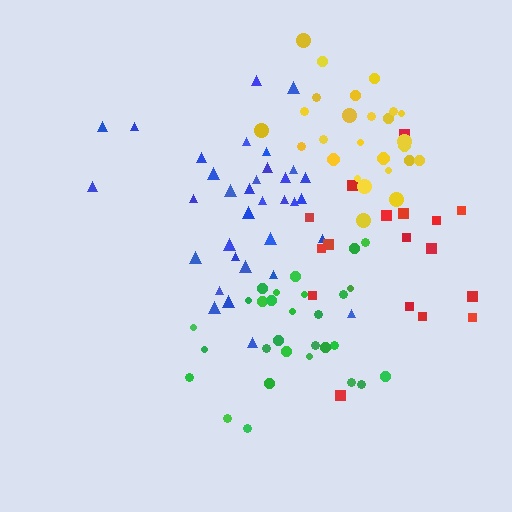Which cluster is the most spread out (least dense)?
Red.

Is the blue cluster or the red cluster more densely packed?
Blue.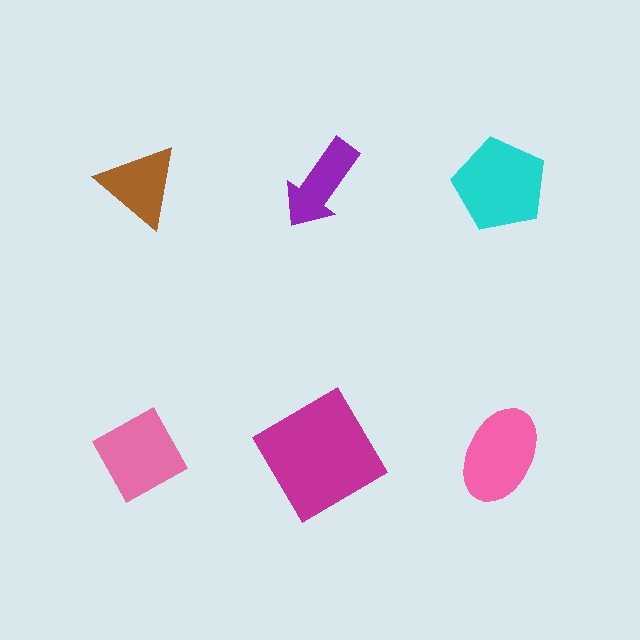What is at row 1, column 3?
A cyan pentagon.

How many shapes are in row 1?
3 shapes.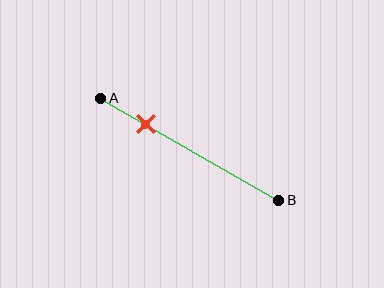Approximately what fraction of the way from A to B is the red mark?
The red mark is approximately 25% of the way from A to B.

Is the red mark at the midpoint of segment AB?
No, the mark is at about 25% from A, not at the 50% midpoint.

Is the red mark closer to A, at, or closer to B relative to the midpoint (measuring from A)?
The red mark is closer to point A than the midpoint of segment AB.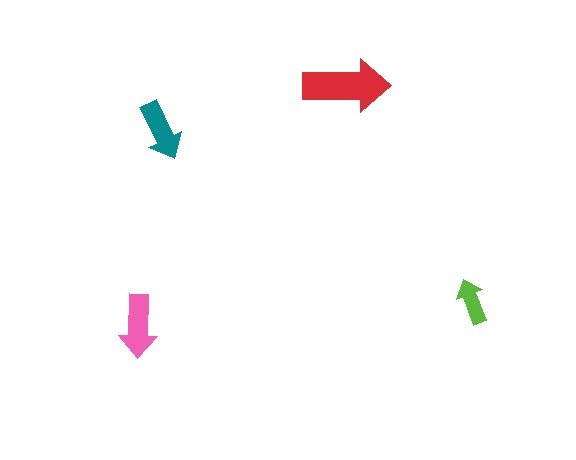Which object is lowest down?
The pink arrow is bottommost.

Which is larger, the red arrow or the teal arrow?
The red one.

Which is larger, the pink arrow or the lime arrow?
The pink one.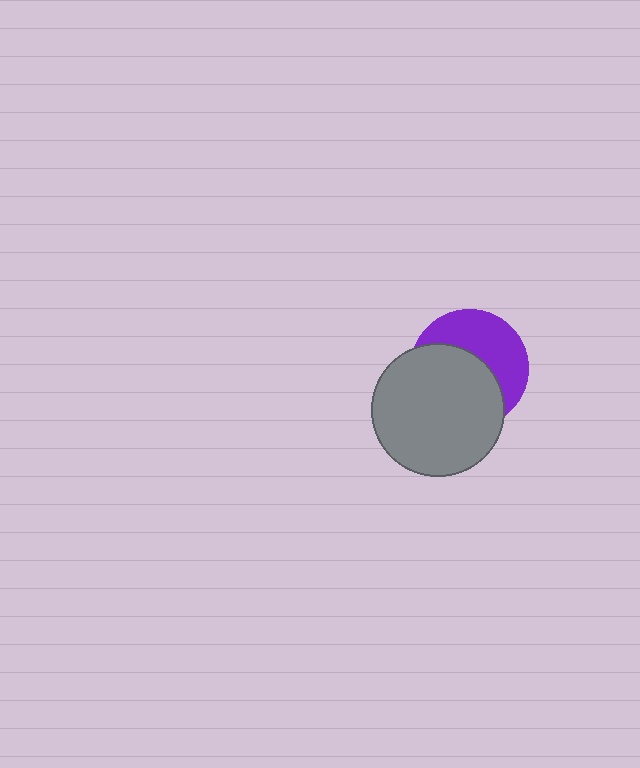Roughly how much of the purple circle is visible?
A small part of it is visible (roughly 45%).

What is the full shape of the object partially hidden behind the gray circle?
The partially hidden object is a purple circle.